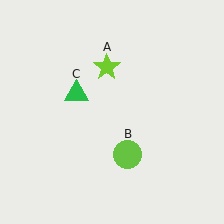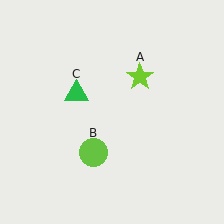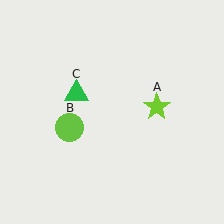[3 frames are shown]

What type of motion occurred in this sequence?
The lime star (object A), lime circle (object B) rotated clockwise around the center of the scene.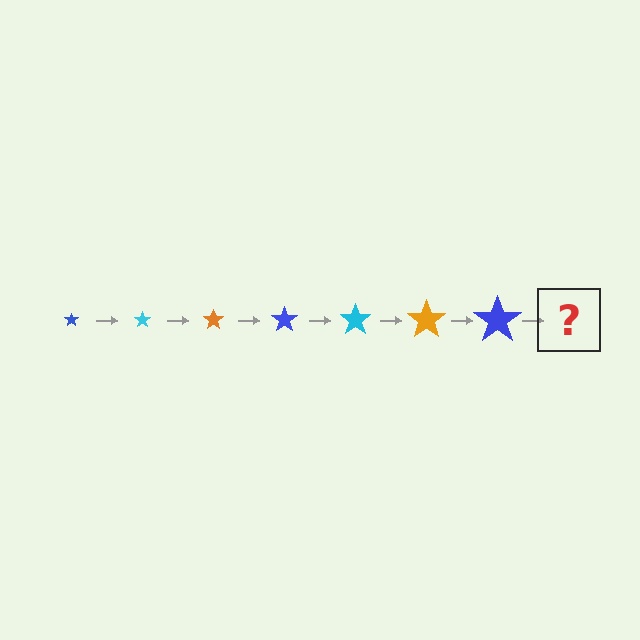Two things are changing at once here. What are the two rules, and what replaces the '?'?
The two rules are that the star grows larger each step and the color cycles through blue, cyan, and orange. The '?' should be a cyan star, larger than the previous one.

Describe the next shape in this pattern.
It should be a cyan star, larger than the previous one.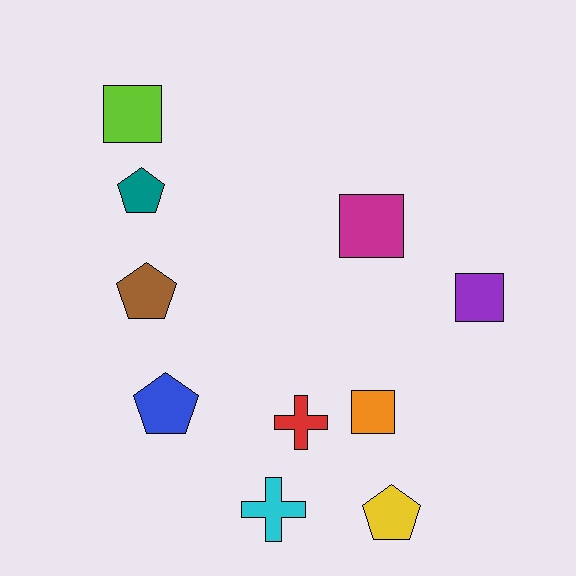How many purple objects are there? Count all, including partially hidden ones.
There is 1 purple object.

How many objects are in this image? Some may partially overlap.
There are 10 objects.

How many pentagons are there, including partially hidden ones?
There are 4 pentagons.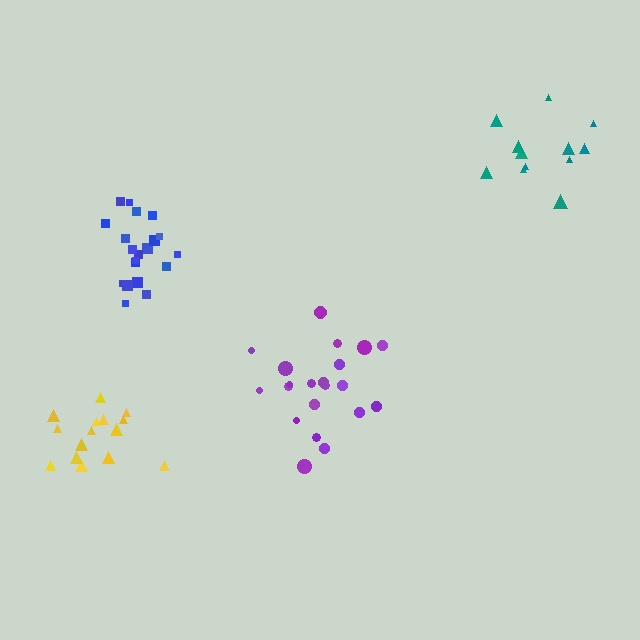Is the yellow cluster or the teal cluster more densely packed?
Yellow.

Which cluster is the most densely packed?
Blue.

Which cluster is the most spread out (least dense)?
Teal.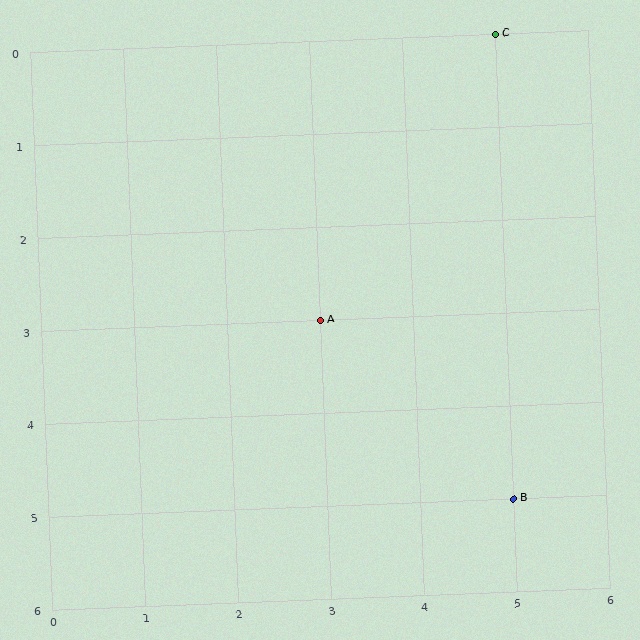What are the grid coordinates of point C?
Point C is at grid coordinates (5, 0).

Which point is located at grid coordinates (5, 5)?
Point B is at (5, 5).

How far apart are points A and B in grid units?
Points A and B are 2 columns and 2 rows apart (about 2.8 grid units diagonally).